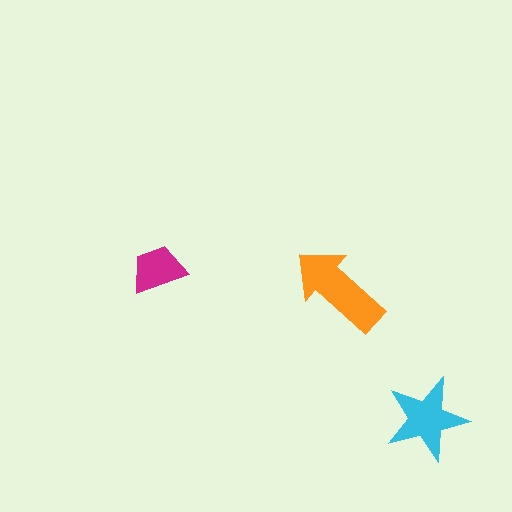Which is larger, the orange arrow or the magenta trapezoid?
The orange arrow.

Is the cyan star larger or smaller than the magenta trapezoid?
Larger.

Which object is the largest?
The orange arrow.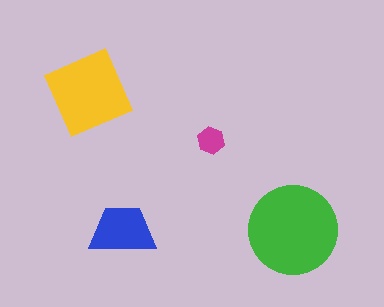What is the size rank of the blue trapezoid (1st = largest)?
3rd.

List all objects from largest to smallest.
The green circle, the yellow diamond, the blue trapezoid, the magenta hexagon.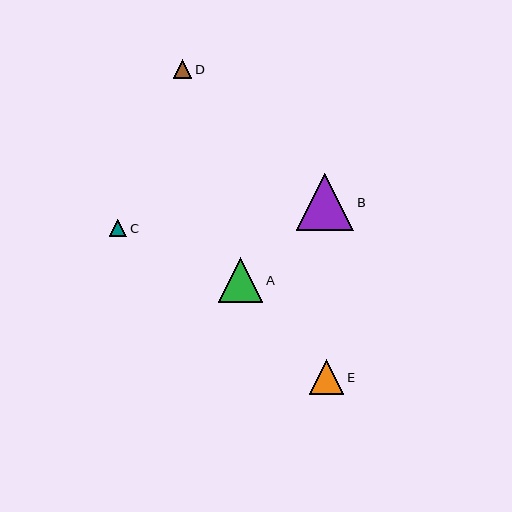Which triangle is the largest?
Triangle B is the largest with a size of approximately 58 pixels.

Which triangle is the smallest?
Triangle C is the smallest with a size of approximately 17 pixels.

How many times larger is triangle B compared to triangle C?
Triangle B is approximately 3.3 times the size of triangle C.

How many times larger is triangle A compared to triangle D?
Triangle A is approximately 2.4 times the size of triangle D.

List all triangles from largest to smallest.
From largest to smallest: B, A, E, D, C.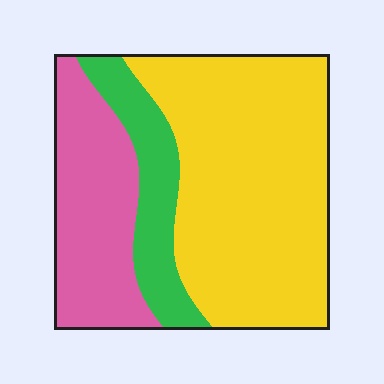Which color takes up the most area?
Yellow, at roughly 55%.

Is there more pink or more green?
Pink.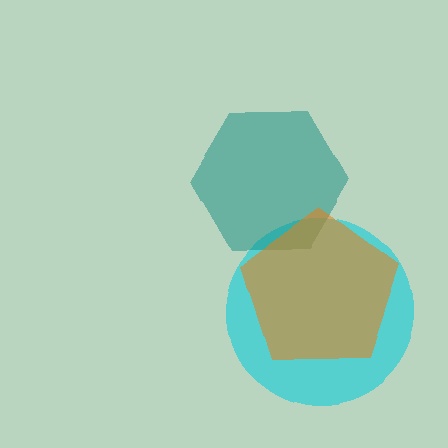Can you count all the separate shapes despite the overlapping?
Yes, there are 3 separate shapes.